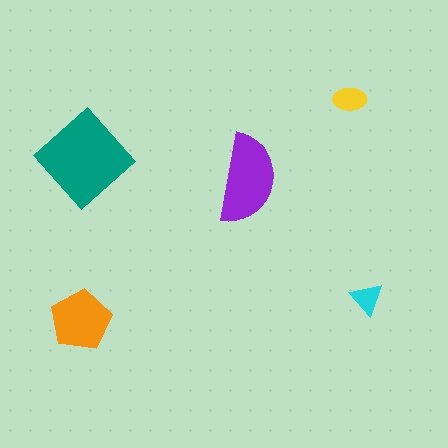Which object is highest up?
The yellow ellipse is topmost.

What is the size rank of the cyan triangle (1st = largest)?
5th.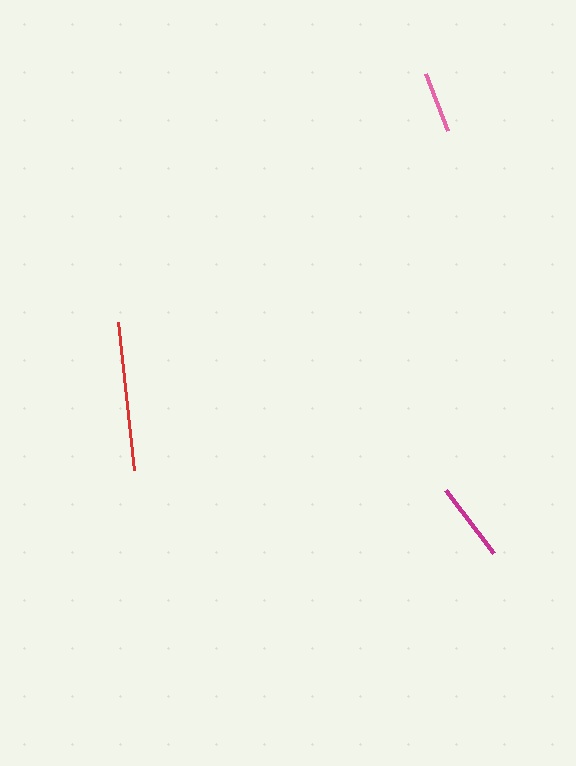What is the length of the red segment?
The red segment is approximately 149 pixels long.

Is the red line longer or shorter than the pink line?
The red line is longer than the pink line.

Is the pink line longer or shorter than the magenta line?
The magenta line is longer than the pink line.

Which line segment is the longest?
The red line is the longest at approximately 149 pixels.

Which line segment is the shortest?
The pink line is the shortest at approximately 61 pixels.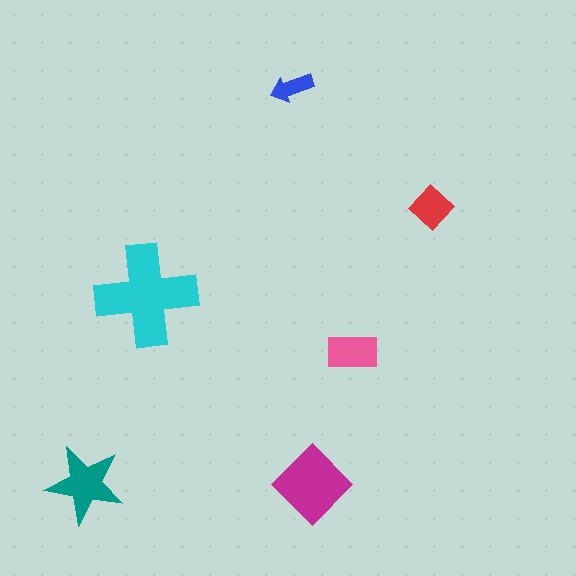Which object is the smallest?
The blue arrow.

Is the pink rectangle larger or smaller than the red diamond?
Larger.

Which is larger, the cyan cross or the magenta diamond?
The cyan cross.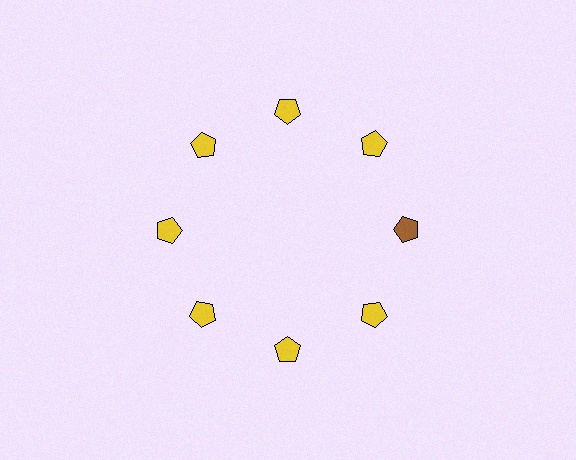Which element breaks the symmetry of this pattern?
The brown pentagon at roughly the 3 o'clock position breaks the symmetry. All other shapes are yellow pentagons.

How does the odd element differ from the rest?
It has a different color: brown instead of yellow.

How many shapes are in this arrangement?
There are 8 shapes arranged in a ring pattern.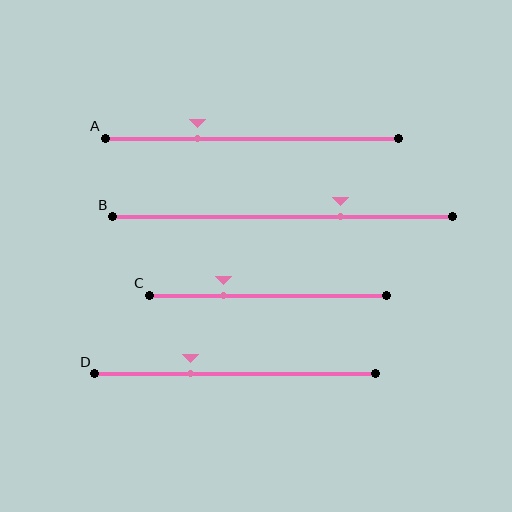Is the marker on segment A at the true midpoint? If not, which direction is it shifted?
No, the marker on segment A is shifted to the left by about 19% of the segment length.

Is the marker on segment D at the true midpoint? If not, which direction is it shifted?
No, the marker on segment D is shifted to the left by about 16% of the segment length.